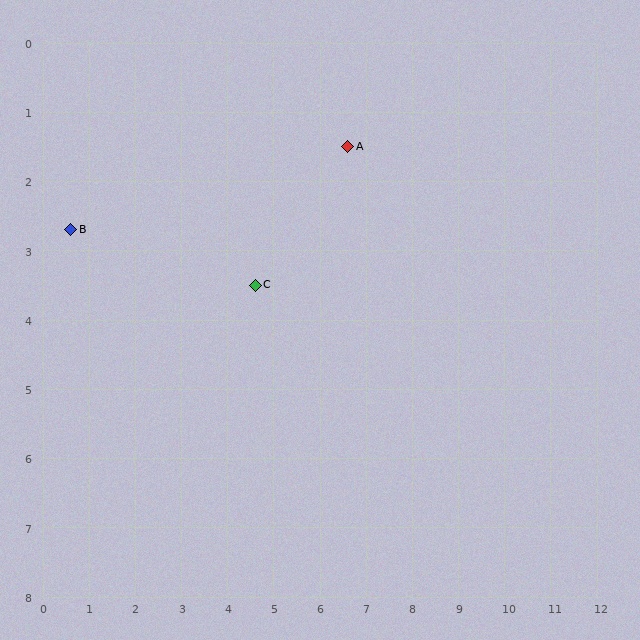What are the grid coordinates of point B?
Point B is at approximately (0.6, 2.7).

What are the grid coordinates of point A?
Point A is at approximately (6.6, 1.5).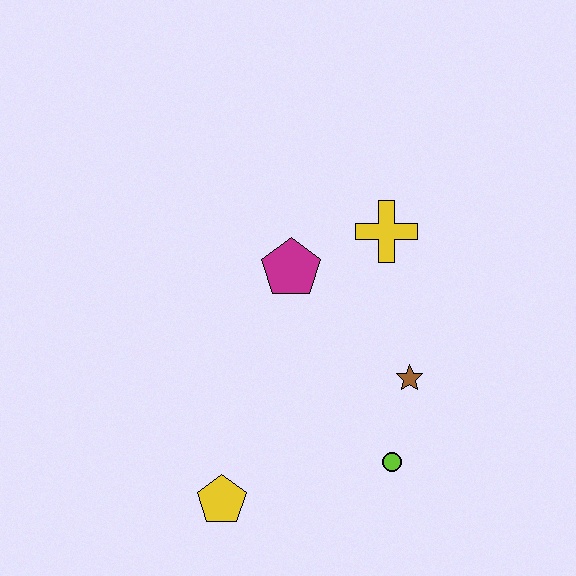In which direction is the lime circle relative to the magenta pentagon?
The lime circle is below the magenta pentagon.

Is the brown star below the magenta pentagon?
Yes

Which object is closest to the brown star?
The lime circle is closest to the brown star.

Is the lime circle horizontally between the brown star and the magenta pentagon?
Yes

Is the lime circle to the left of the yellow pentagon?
No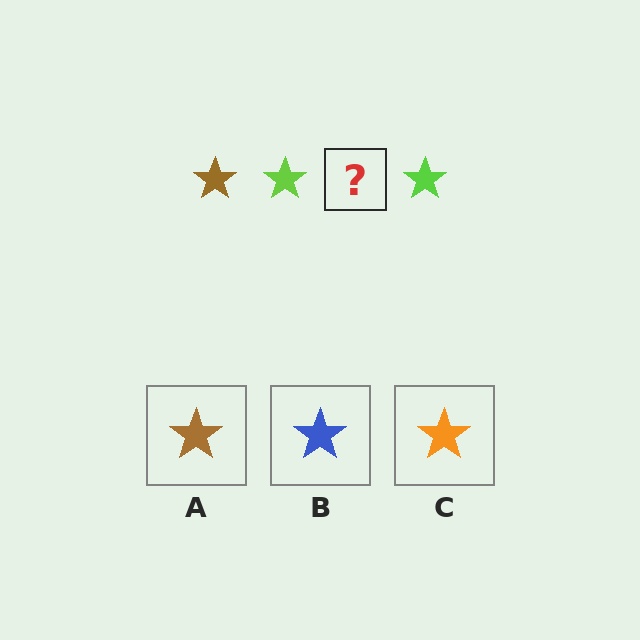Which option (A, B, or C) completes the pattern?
A.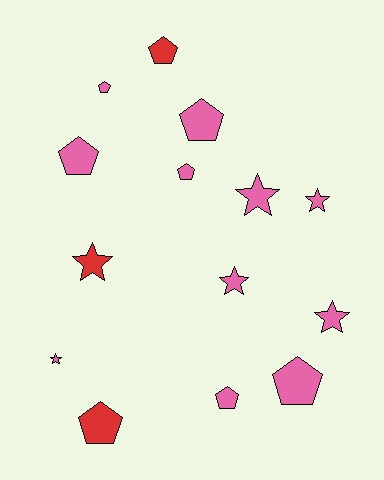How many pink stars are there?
There are 5 pink stars.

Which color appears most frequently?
Pink, with 11 objects.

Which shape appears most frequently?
Pentagon, with 8 objects.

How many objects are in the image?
There are 14 objects.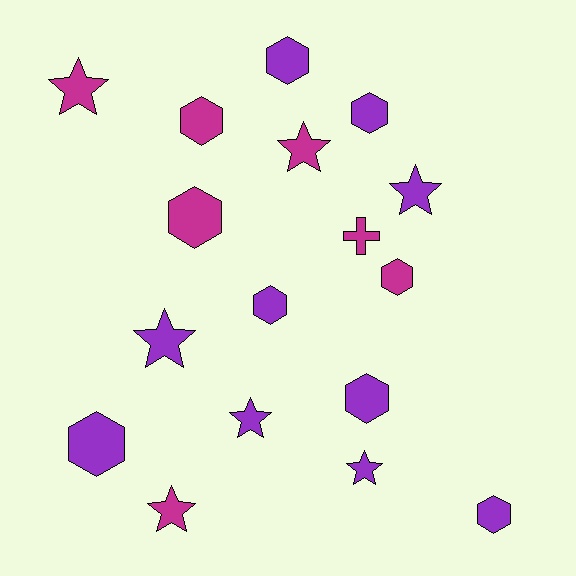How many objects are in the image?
There are 17 objects.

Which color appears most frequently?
Purple, with 10 objects.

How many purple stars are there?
There are 4 purple stars.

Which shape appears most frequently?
Hexagon, with 9 objects.